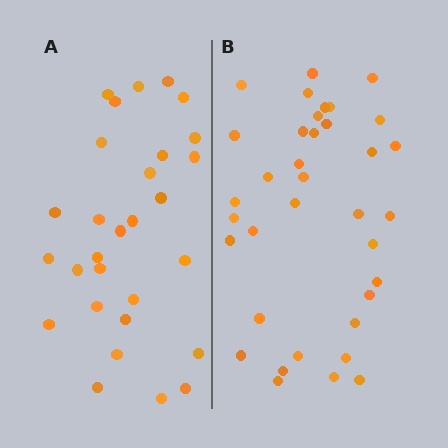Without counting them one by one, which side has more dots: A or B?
Region B (the right region) has more dots.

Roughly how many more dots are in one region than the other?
Region B has roughly 8 or so more dots than region A.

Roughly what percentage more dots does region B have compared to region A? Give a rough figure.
About 25% more.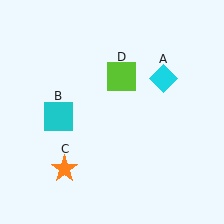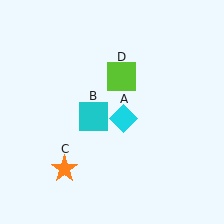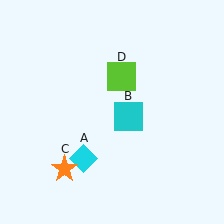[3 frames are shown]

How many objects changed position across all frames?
2 objects changed position: cyan diamond (object A), cyan square (object B).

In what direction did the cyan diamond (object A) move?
The cyan diamond (object A) moved down and to the left.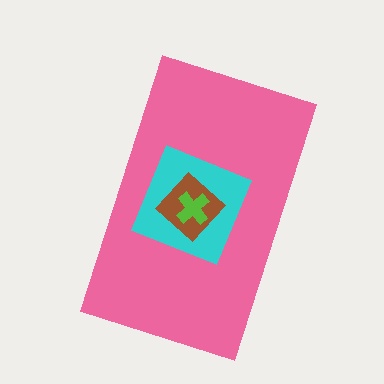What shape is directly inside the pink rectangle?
The cyan diamond.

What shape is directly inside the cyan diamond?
The brown diamond.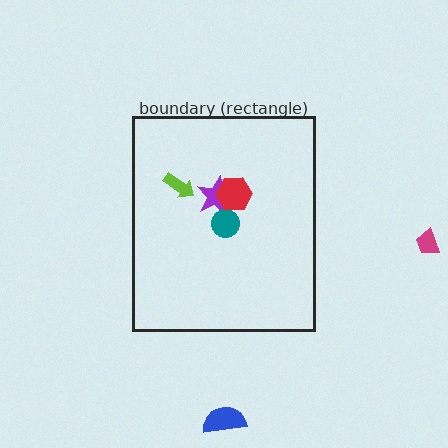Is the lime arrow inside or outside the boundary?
Inside.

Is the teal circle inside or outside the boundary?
Inside.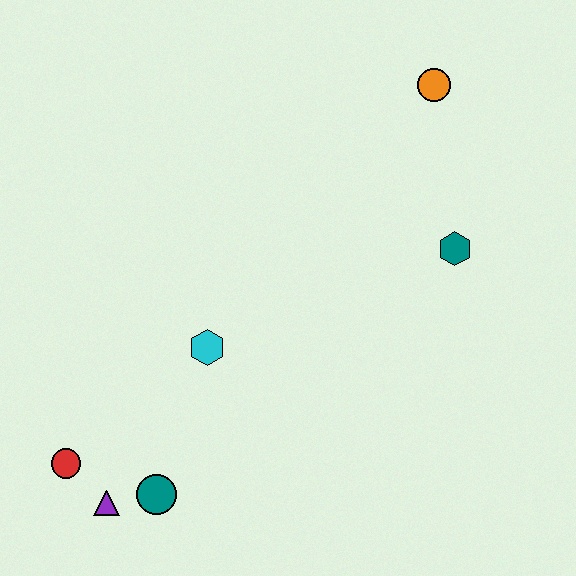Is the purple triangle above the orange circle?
No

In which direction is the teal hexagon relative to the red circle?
The teal hexagon is to the right of the red circle.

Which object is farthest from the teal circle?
The orange circle is farthest from the teal circle.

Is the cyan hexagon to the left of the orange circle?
Yes